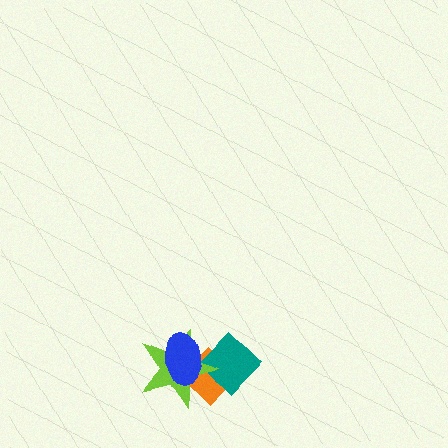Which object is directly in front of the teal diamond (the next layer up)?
The lime star is directly in front of the teal diamond.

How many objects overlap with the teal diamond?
3 objects overlap with the teal diamond.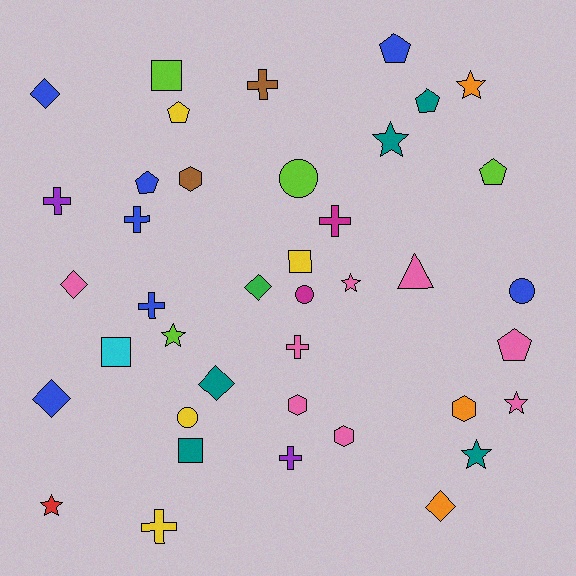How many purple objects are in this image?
There are 2 purple objects.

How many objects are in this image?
There are 40 objects.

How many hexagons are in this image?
There are 4 hexagons.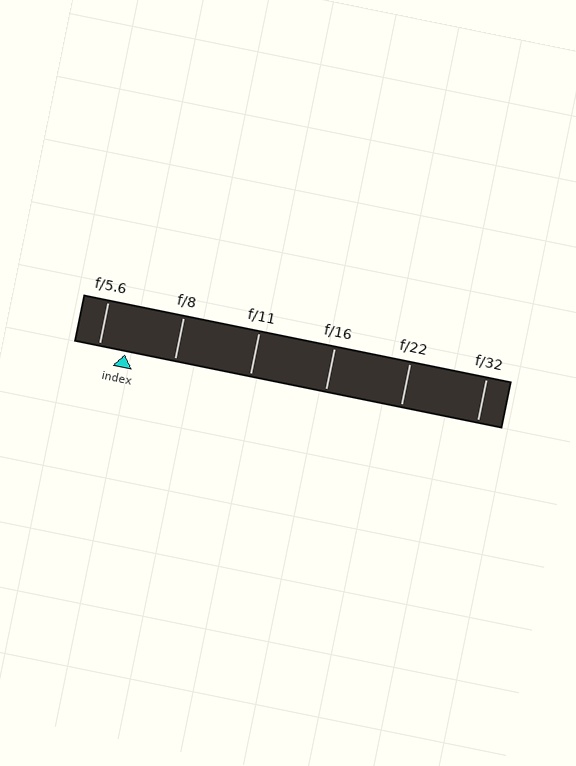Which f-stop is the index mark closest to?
The index mark is closest to f/5.6.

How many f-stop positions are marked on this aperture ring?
There are 6 f-stop positions marked.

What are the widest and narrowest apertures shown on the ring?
The widest aperture shown is f/5.6 and the narrowest is f/32.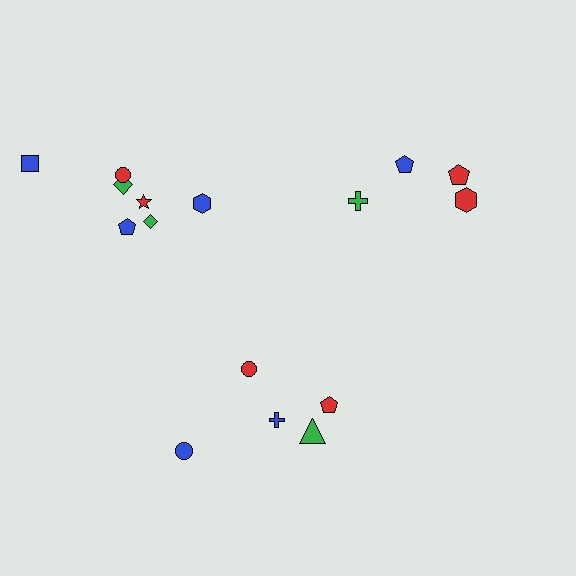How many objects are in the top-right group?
There are 4 objects.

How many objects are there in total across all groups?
There are 16 objects.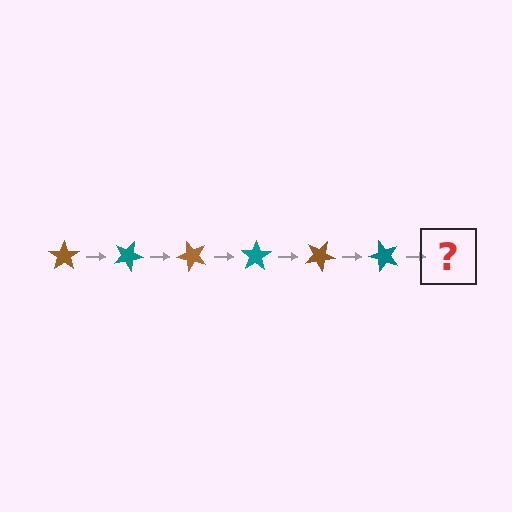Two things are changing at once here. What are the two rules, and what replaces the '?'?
The two rules are that it rotates 25 degrees each step and the color cycles through brown and teal. The '?' should be a brown star, rotated 150 degrees from the start.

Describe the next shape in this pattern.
It should be a brown star, rotated 150 degrees from the start.